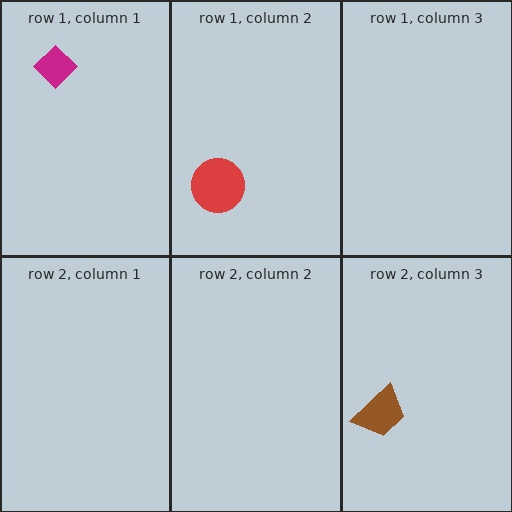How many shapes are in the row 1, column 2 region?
1.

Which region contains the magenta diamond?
The row 1, column 1 region.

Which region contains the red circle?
The row 1, column 2 region.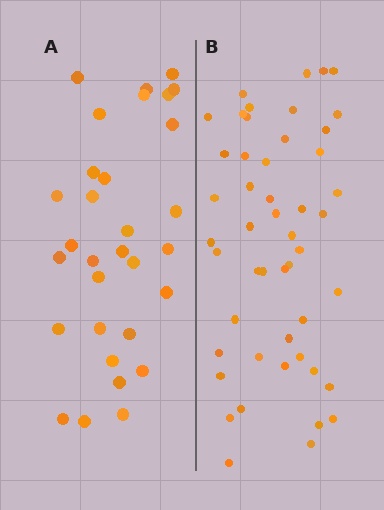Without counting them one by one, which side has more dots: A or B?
Region B (the right region) has more dots.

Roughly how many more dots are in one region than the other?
Region B has approximately 20 more dots than region A.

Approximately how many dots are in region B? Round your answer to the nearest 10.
About 50 dots. (The exact count is 49, which rounds to 50.)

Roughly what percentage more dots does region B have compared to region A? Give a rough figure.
About 60% more.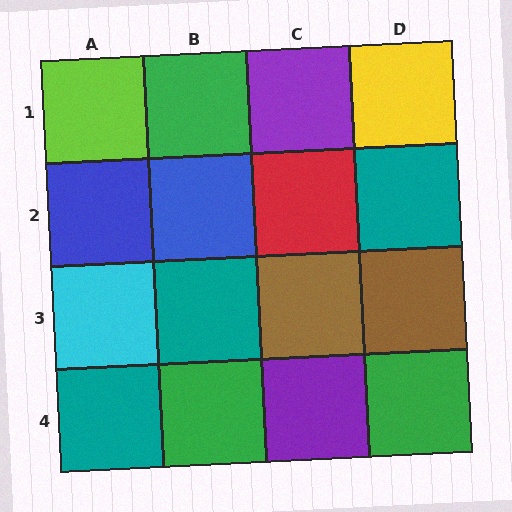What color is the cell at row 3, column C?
Brown.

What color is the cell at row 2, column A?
Blue.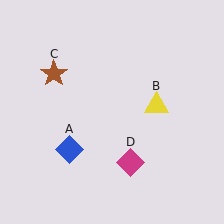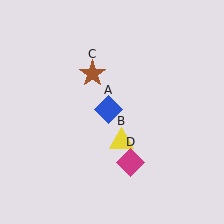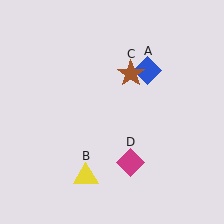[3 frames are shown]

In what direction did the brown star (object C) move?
The brown star (object C) moved right.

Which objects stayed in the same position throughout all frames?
Magenta diamond (object D) remained stationary.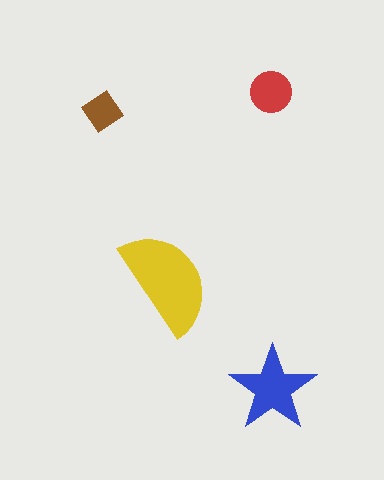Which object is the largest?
The yellow semicircle.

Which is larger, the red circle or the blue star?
The blue star.